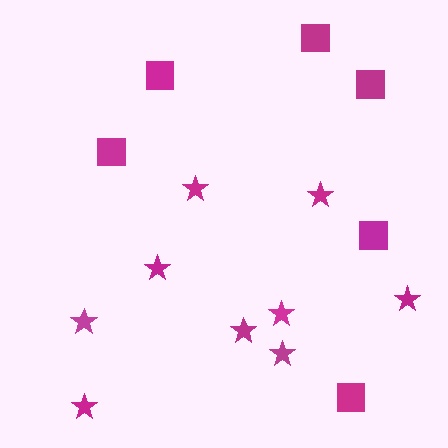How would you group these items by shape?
There are 2 groups: one group of stars (9) and one group of squares (6).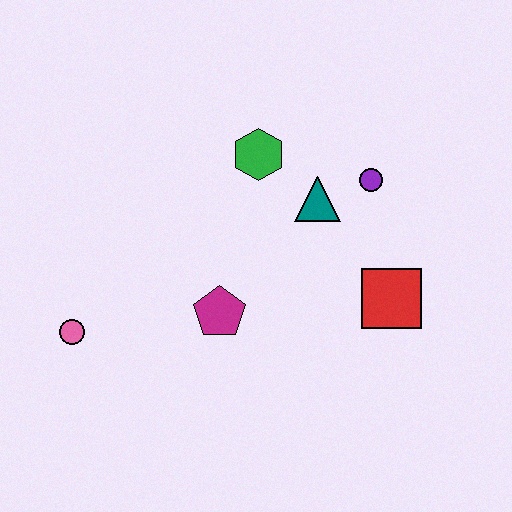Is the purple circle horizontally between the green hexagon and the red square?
Yes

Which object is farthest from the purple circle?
The pink circle is farthest from the purple circle.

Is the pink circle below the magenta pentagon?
Yes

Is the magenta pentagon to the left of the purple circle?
Yes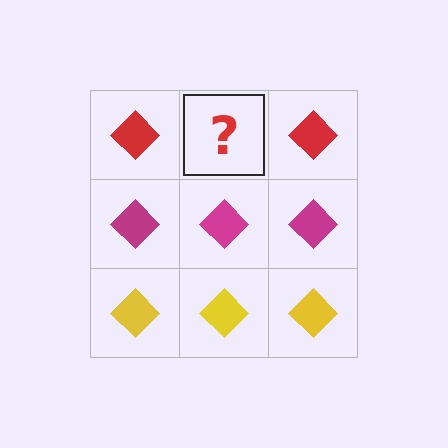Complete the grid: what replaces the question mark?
The question mark should be replaced with a red diamond.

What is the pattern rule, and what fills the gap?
The rule is that each row has a consistent color. The gap should be filled with a red diamond.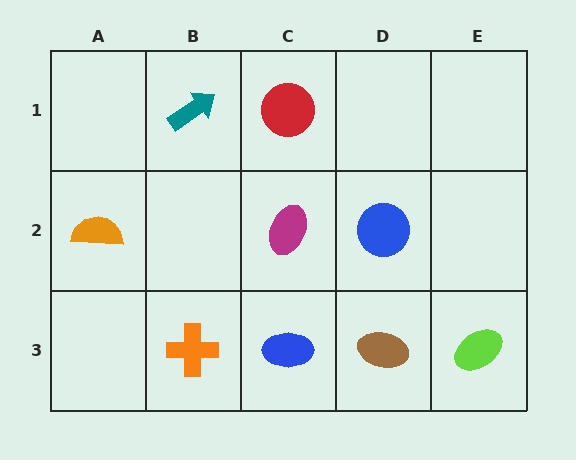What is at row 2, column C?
A magenta ellipse.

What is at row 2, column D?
A blue circle.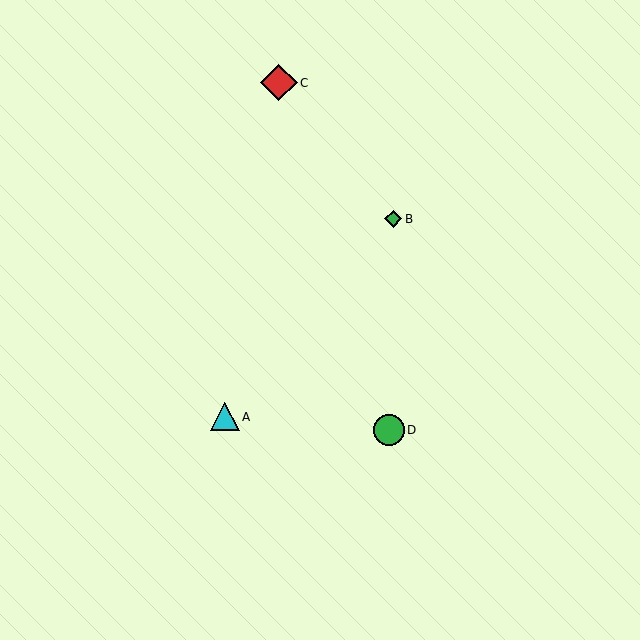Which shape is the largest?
The red diamond (labeled C) is the largest.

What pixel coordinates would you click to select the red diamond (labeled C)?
Click at (279, 83) to select the red diamond C.